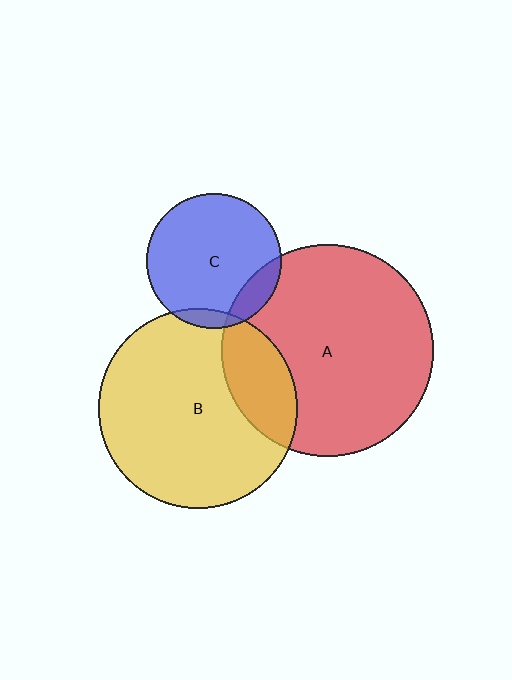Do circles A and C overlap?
Yes.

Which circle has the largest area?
Circle A (red).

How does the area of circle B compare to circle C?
Approximately 2.2 times.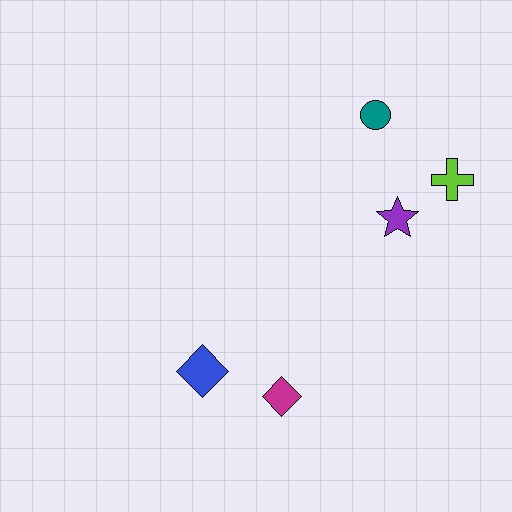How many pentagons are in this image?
There are no pentagons.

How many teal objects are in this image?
There is 1 teal object.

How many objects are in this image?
There are 5 objects.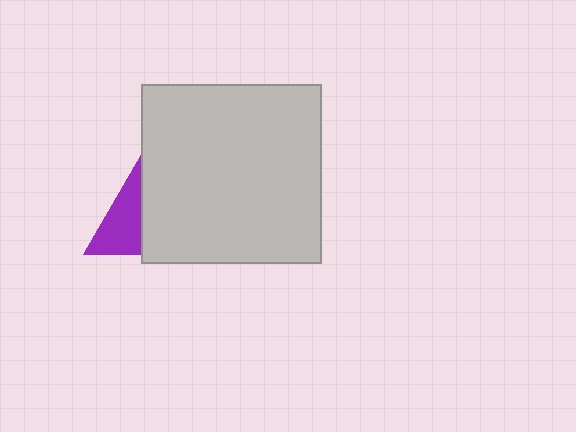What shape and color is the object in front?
The object in front is a light gray square.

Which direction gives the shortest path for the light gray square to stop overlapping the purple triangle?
Moving right gives the shortest separation.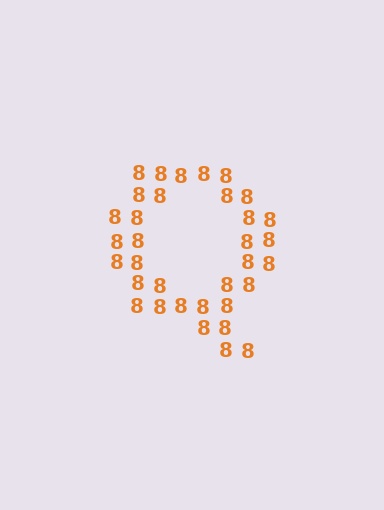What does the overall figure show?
The overall figure shows the letter Q.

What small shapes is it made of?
It is made of small digit 8's.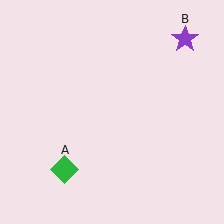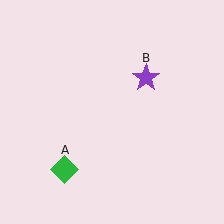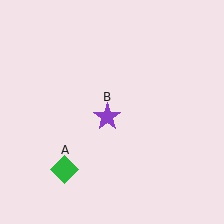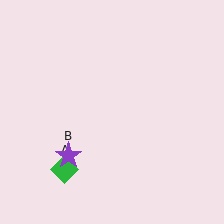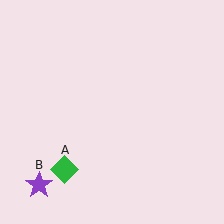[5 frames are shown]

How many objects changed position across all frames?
1 object changed position: purple star (object B).